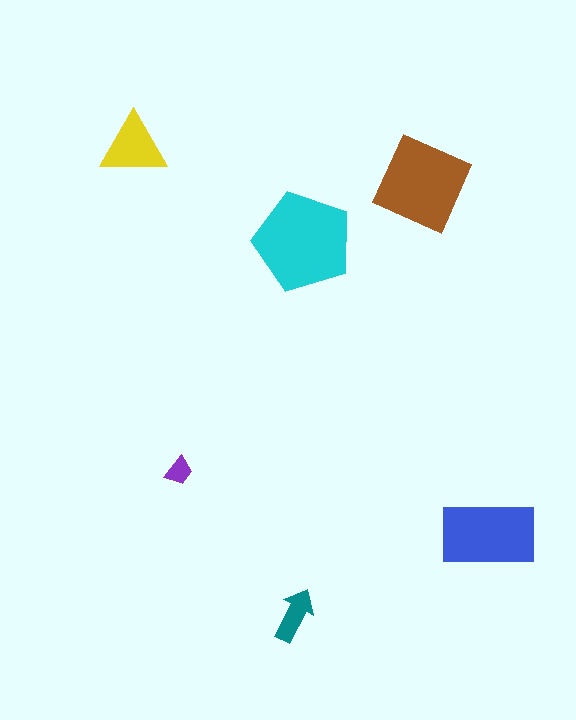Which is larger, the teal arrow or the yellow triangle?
The yellow triangle.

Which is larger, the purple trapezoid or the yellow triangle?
The yellow triangle.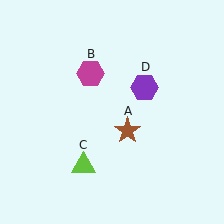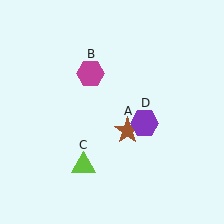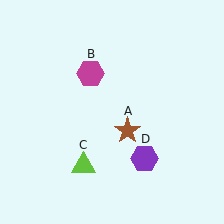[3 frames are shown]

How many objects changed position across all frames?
1 object changed position: purple hexagon (object D).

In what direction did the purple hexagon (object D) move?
The purple hexagon (object D) moved down.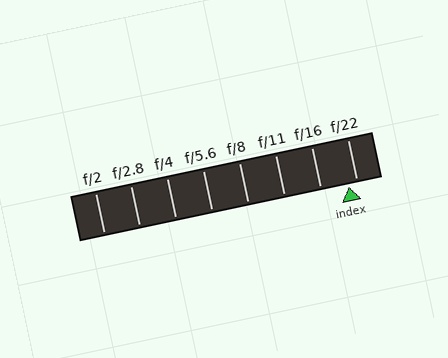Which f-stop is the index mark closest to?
The index mark is closest to f/22.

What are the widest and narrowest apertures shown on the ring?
The widest aperture shown is f/2 and the narrowest is f/22.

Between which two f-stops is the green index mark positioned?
The index mark is between f/16 and f/22.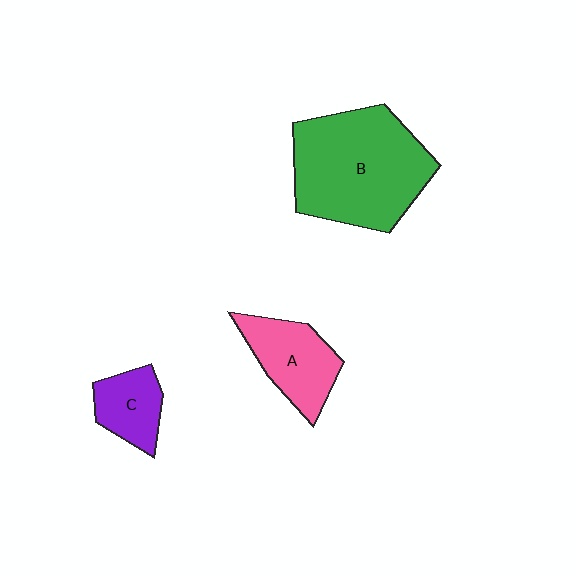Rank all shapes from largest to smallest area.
From largest to smallest: B (green), A (pink), C (purple).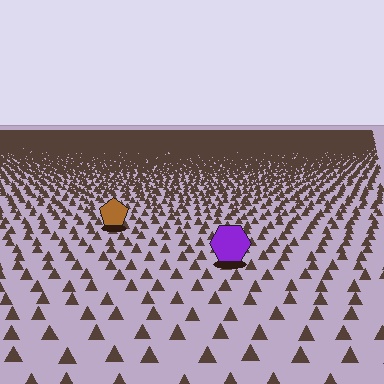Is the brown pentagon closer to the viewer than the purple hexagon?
No. The purple hexagon is closer — you can tell from the texture gradient: the ground texture is coarser near it.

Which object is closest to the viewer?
The purple hexagon is closest. The texture marks near it are larger and more spread out.